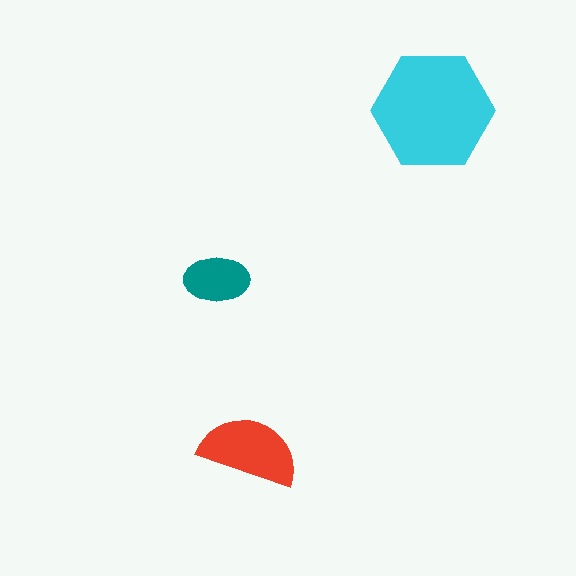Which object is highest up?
The cyan hexagon is topmost.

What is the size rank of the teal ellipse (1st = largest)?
3rd.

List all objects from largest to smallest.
The cyan hexagon, the red semicircle, the teal ellipse.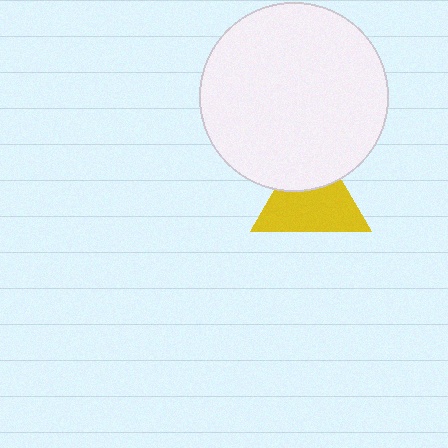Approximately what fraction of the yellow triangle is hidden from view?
Roughly 35% of the yellow triangle is hidden behind the white circle.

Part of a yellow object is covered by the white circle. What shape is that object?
It is a triangle.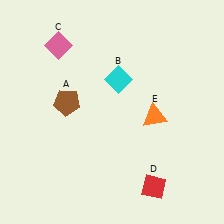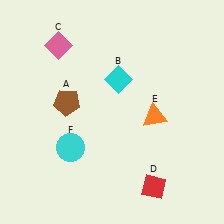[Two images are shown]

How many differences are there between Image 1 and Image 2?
There is 1 difference between the two images.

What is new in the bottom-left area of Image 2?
A cyan circle (F) was added in the bottom-left area of Image 2.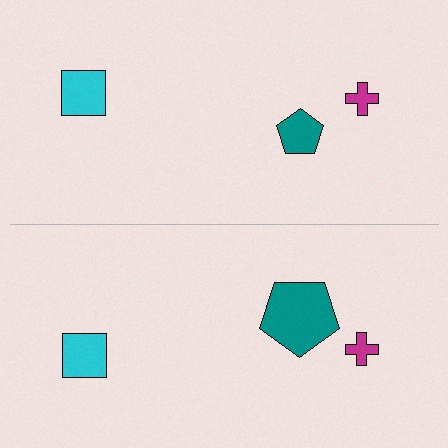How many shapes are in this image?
There are 6 shapes in this image.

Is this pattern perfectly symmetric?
No, the pattern is not perfectly symmetric. The teal pentagon on the bottom side has a different size than its mirror counterpart.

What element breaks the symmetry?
The teal pentagon on the bottom side has a different size than its mirror counterpart.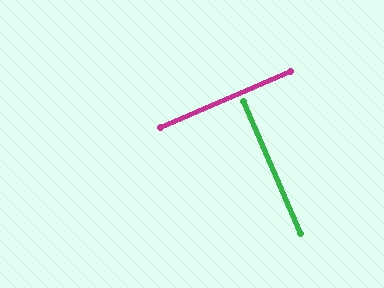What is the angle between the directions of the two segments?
Approximately 90 degrees.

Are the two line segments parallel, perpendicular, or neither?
Perpendicular — they meet at approximately 90°.